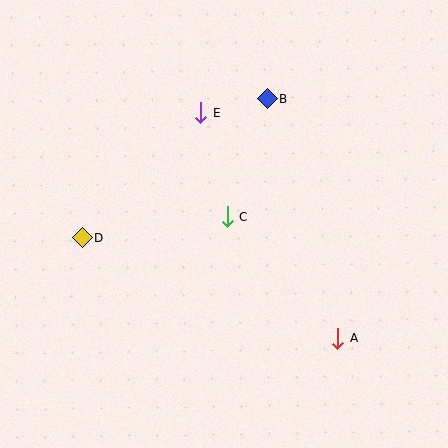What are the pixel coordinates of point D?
Point D is at (82, 238).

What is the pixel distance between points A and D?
The distance between A and D is 274 pixels.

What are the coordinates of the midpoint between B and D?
The midpoint between B and D is at (175, 168).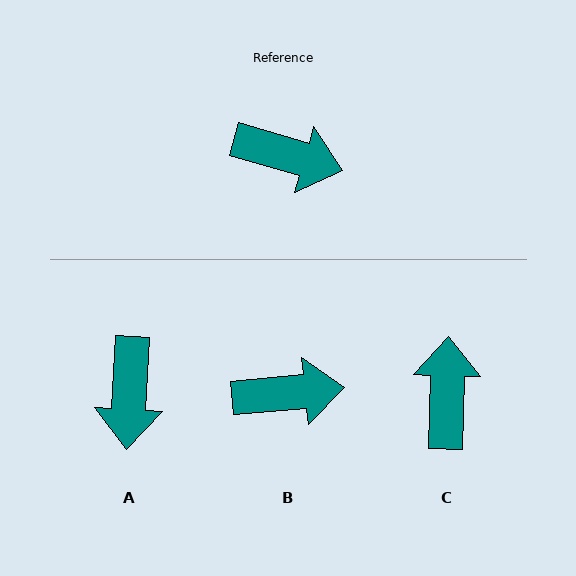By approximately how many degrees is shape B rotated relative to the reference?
Approximately 22 degrees counter-clockwise.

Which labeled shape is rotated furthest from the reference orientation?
C, about 105 degrees away.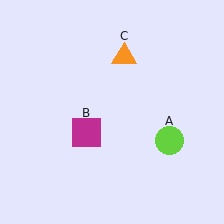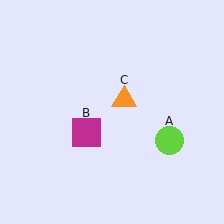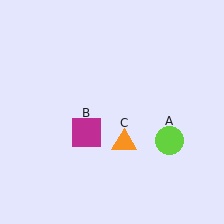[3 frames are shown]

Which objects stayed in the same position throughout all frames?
Lime circle (object A) and magenta square (object B) remained stationary.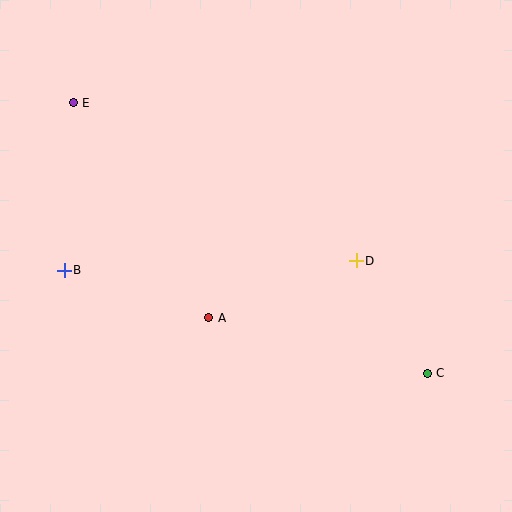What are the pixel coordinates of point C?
Point C is at (427, 373).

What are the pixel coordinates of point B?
Point B is at (64, 270).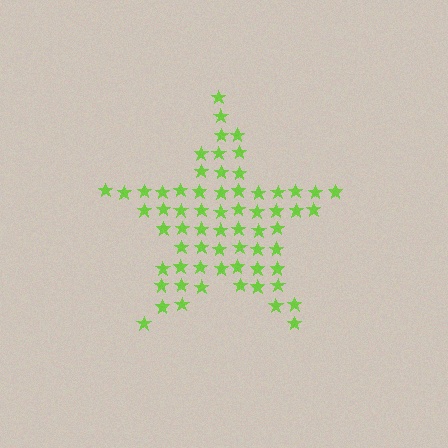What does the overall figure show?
The overall figure shows a star.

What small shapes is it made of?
It is made of small stars.